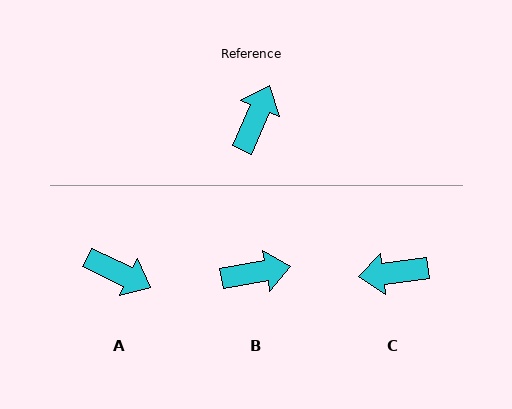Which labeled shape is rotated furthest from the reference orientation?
C, about 120 degrees away.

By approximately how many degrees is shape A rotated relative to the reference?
Approximately 92 degrees clockwise.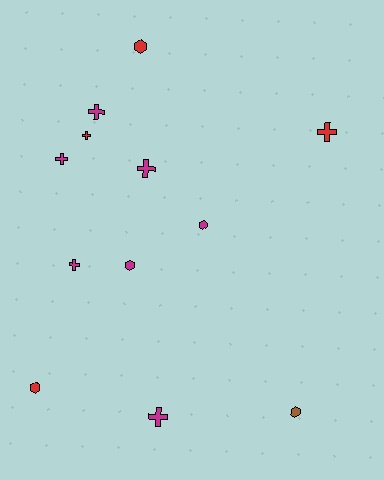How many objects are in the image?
There are 12 objects.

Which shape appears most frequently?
Cross, with 7 objects.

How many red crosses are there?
There are 2 red crosses.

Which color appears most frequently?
Magenta, with 7 objects.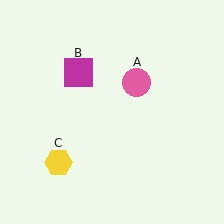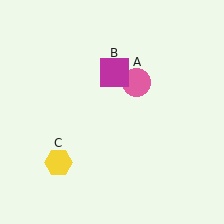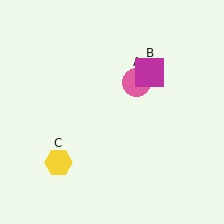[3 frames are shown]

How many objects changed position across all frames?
1 object changed position: magenta square (object B).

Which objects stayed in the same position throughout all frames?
Pink circle (object A) and yellow hexagon (object C) remained stationary.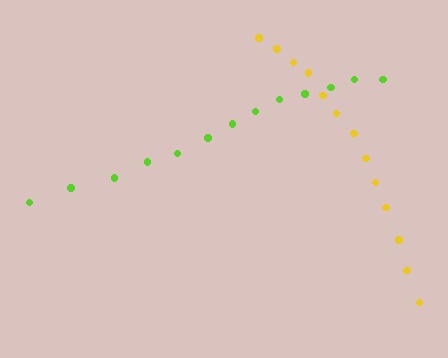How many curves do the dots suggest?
There are 2 distinct paths.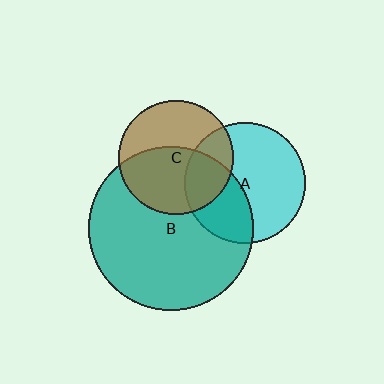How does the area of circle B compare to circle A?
Approximately 1.9 times.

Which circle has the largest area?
Circle B (teal).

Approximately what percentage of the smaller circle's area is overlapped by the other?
Approximately 40%.